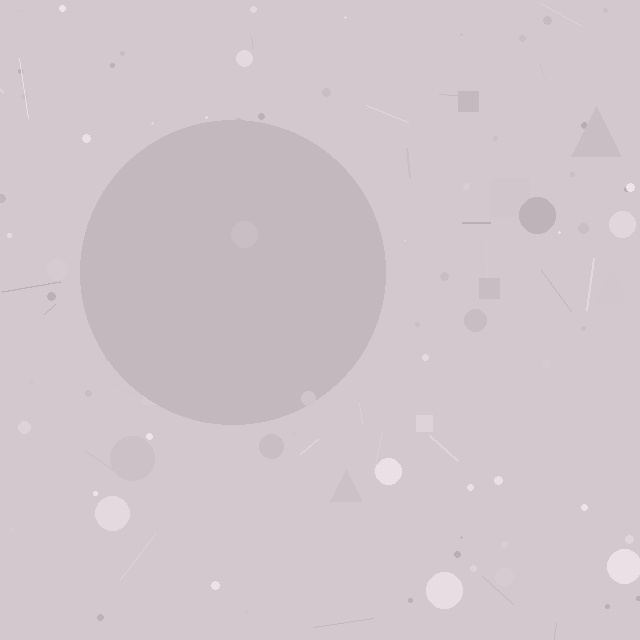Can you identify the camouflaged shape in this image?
The camouflaged shape is a circle.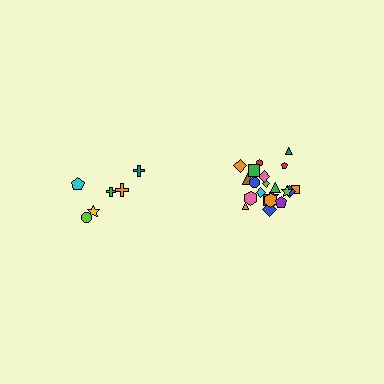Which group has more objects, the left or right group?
The right group.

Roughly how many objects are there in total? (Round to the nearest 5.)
Roughly 30 objects in total.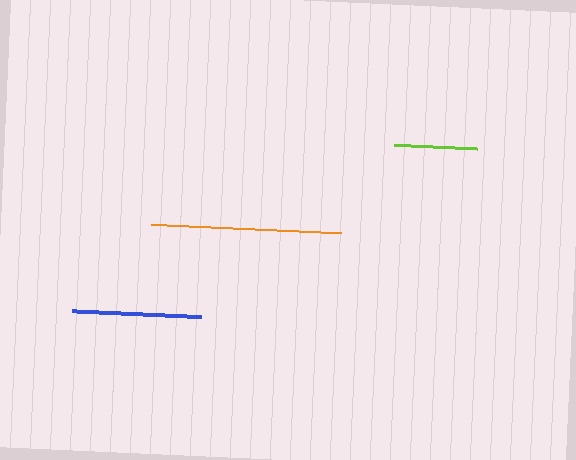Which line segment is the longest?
The orange line is the longest at approximately 190 pixels.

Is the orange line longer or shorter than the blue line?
The orange line is longer than the blue line.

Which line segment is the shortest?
The lime line is the shortest at approximately 82 pixels.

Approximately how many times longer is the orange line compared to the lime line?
The orange line is approximately 2.3 times the length of the lime line.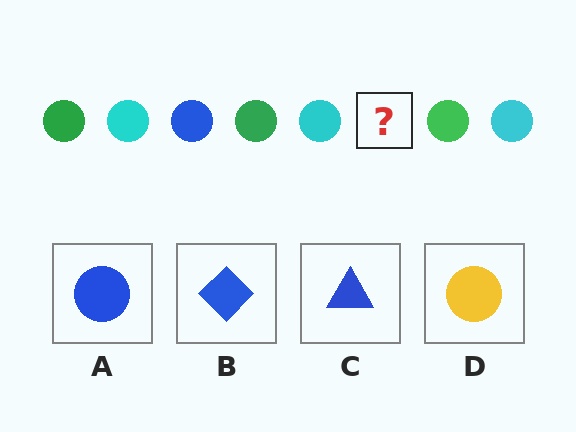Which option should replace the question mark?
Option A.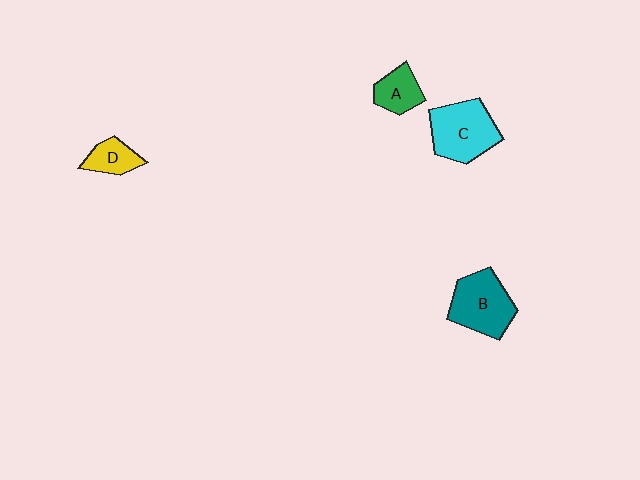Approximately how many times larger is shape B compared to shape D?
Approximately 2.1 times.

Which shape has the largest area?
Shape C (cyan).